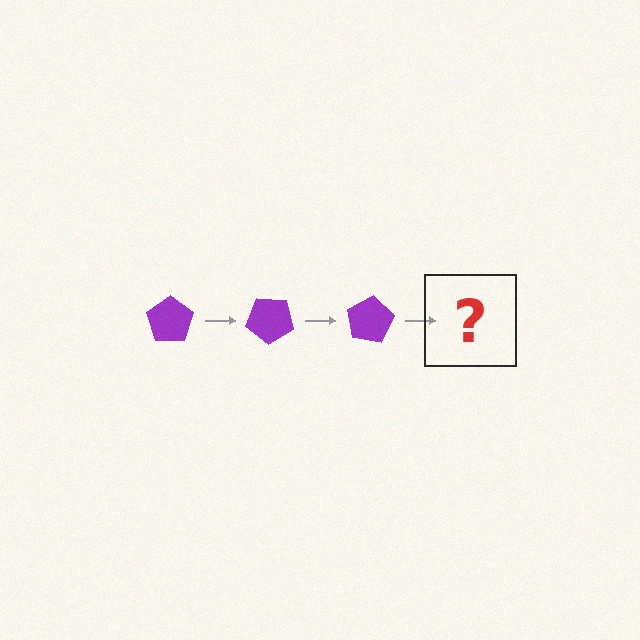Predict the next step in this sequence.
The next step is a purple pentagon rotated 120 degrees.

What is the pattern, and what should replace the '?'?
The pattern is that the pentagon rotates 40 degrees each step. The '?' should be a purple pentagon rotated 120 degrees.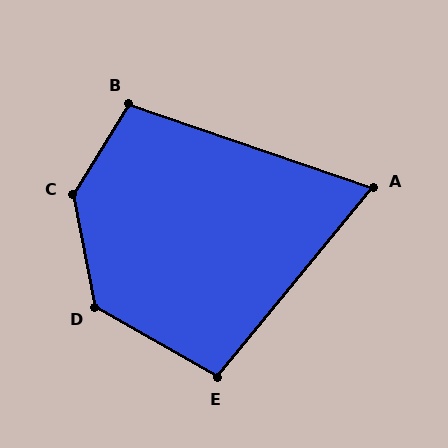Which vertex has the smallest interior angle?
A, at approximately 70 degrees.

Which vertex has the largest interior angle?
C, at approximately 138 degrees.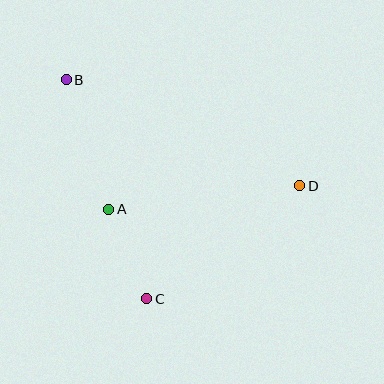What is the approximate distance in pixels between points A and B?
The distance between A and B is approximately 136 pixels.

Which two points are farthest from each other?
Points B and D are farthest from each other.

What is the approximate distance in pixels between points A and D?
The distance between A and D is approximately 192 pixels.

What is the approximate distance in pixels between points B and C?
The distance between B and C is approximately 233 pixels.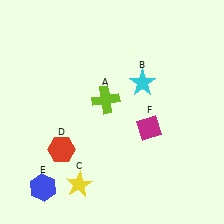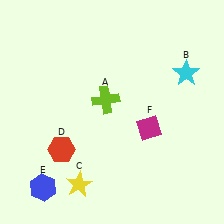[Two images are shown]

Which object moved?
The cyan star (B) moved right.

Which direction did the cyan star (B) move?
The cyan star (B) moved right.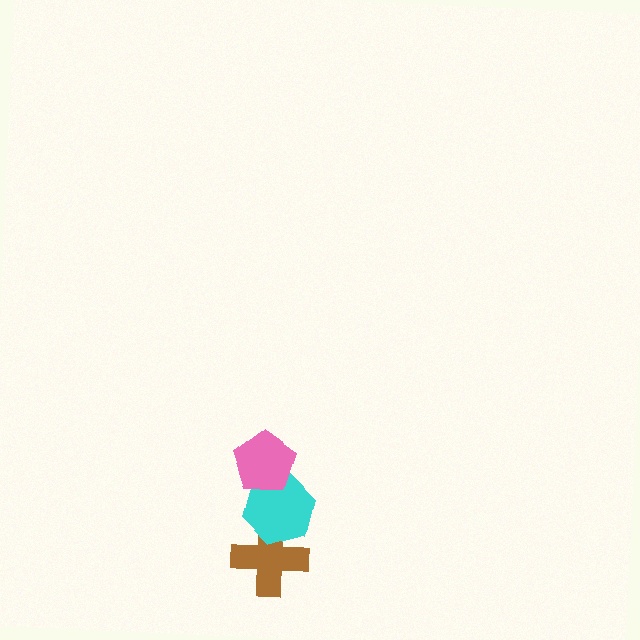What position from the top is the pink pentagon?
The pink pentagon is 1st from the top.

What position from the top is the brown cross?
The brown cross is 3rd from the top.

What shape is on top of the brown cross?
The cyan hexagon is on top of the brown cross.